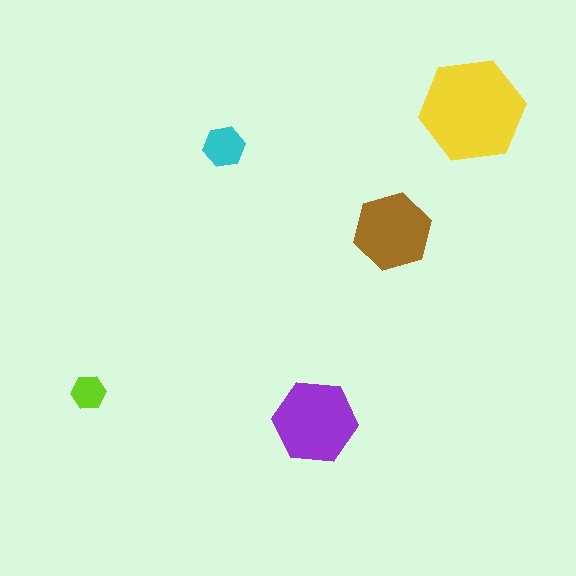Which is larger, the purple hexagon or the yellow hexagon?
The yellow one.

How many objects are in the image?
There are 5 objects in the image.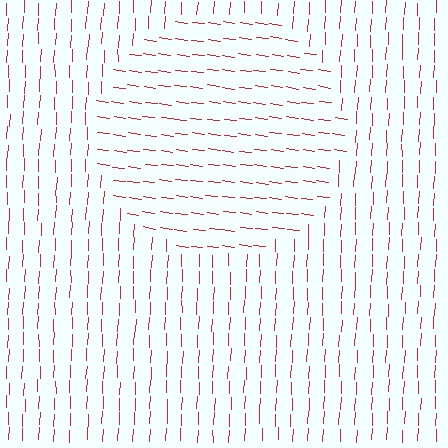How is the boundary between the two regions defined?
The boundary is defined purely by a change in line orientation (approximately 84 degrees difference). All lines are the same color and thickness.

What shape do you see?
I see a circle.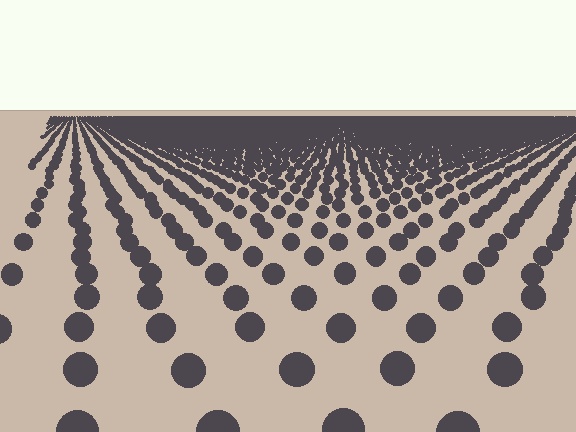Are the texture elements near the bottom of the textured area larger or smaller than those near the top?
Larger. Near the bottom, elements are closer to the viewer and appear at a bigger on-screen size.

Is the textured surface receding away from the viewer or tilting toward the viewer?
The surface is receding away from the viewer. Texture elements get smaller and denser toward the top.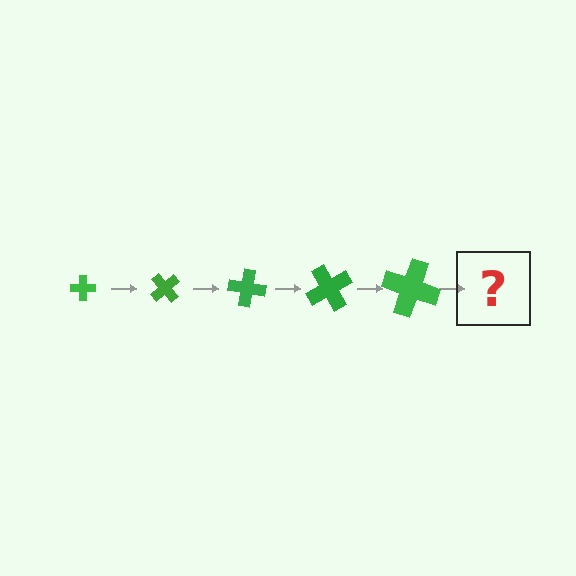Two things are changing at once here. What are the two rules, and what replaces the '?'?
The two rules are that the cross grows larger each step and it rotates 50 degrees each step. The '?' should be a cross, larger than the previous one and rotated 250 degrees from the start.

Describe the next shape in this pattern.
It should be a cross, larger than the previous one and rotated 250 degrees from the start.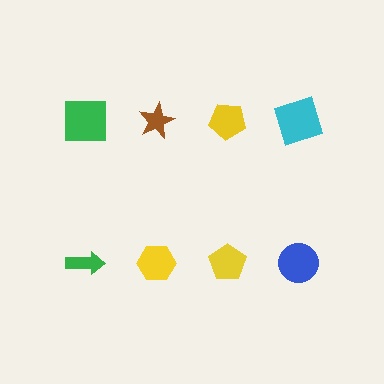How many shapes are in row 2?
4 shapes.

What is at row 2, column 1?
A green arrow.